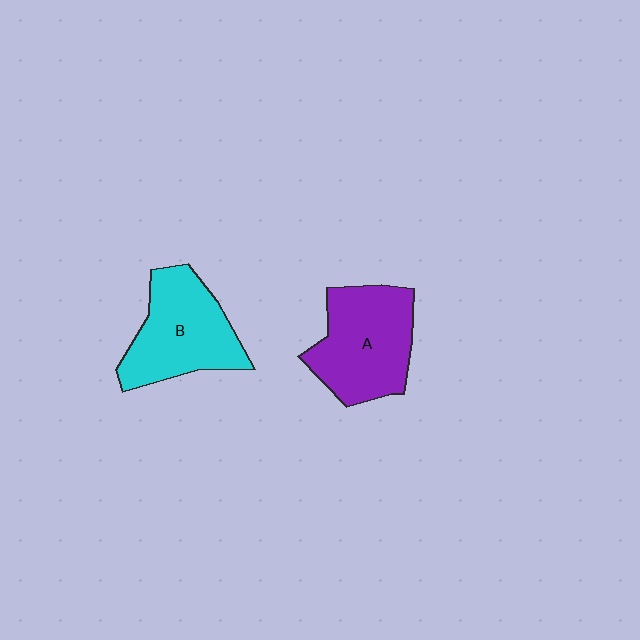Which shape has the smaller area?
Shape B (cyan).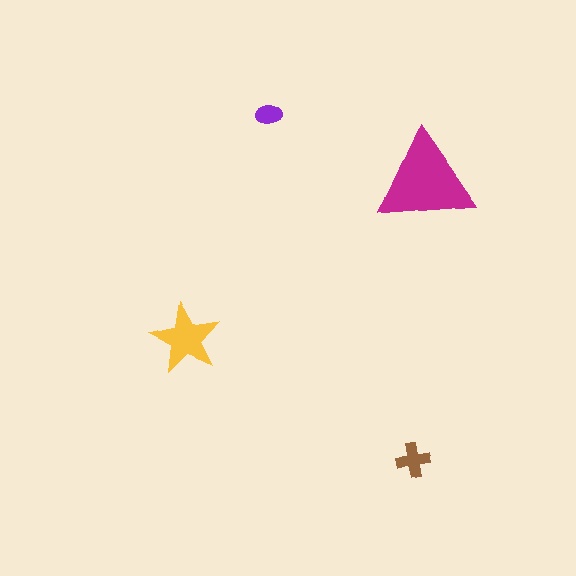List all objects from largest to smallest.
The magenta triangle, the yellow star, the brown cross, the purple ellipse.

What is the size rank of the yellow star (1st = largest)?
2nd.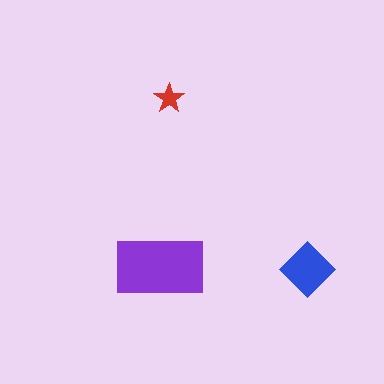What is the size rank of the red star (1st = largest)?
3rd.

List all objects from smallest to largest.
The red star, the blue diamond, the purple rectangle.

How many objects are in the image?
There are 3 objects in the image.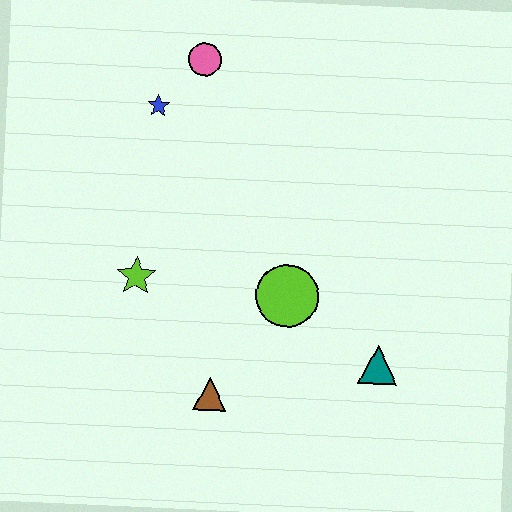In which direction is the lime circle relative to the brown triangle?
The lime circle is above the brown triangle.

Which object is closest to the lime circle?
The teal triangle is closest to the lime circle.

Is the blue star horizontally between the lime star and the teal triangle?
Yes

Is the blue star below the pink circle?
Yes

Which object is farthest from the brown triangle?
The pink circle is farthest from the brown triangle.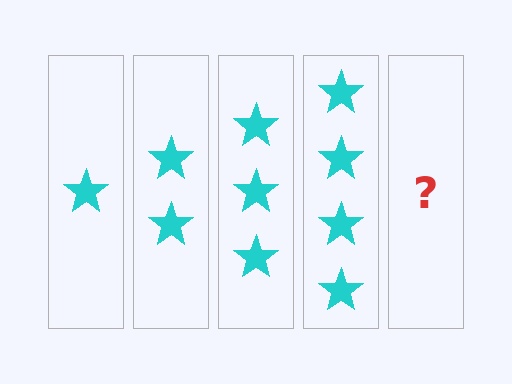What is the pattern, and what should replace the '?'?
The pattern is that each step adds one more star. The '?' should be 5 stars.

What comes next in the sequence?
The next element should be 5 stars.